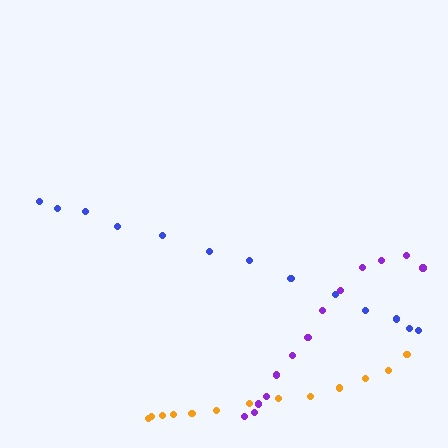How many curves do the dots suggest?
There are 3 distinct paths.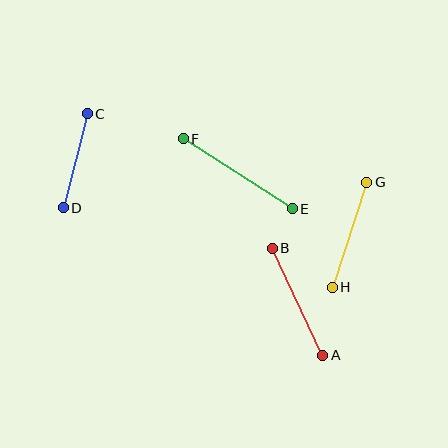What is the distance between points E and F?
The distance is approximately 130 pixels.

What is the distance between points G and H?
The distance is approximately 110 pixels.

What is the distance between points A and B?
The distance is approximately 118 pixels.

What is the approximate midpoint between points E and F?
The midpoint is at approximately (238, 174) pixels.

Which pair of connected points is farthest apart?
Points E and F are farthest apart.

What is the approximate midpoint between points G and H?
The midpoint is at approximately (349, 235) pixels.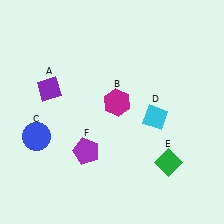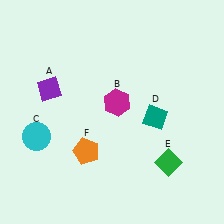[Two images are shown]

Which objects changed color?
C changed from blue to cyan. D changed from cyan to teal. F changed from purple to orange.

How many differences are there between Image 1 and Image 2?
There are 3 differences between the two images.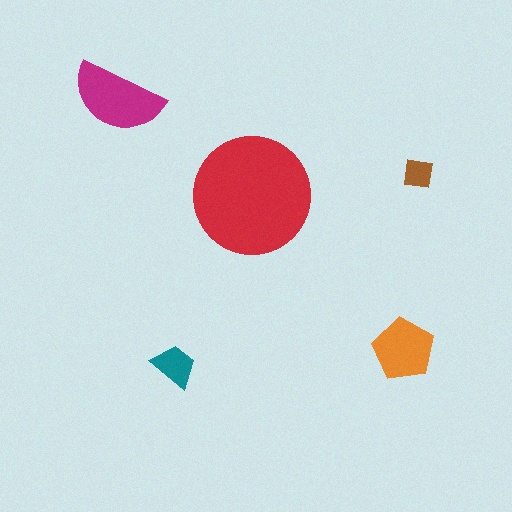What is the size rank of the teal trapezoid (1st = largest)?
4th.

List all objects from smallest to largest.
The brown square, the teal trapezoid, the orange pentagon, the magenta semicircle, the red circle.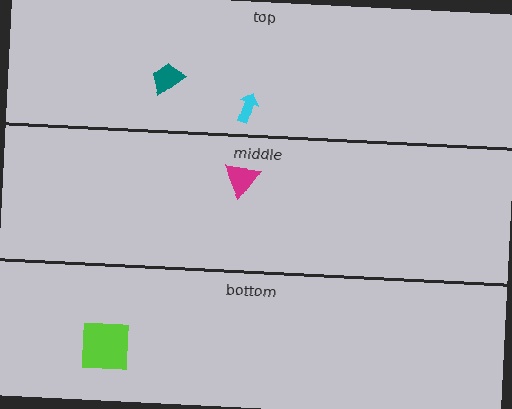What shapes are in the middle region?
The magenta triangle.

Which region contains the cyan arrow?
The top region.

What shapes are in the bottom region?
The lime square.